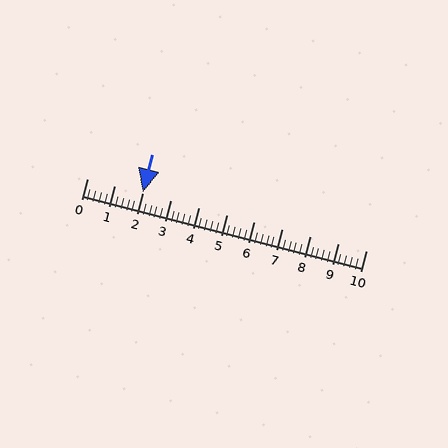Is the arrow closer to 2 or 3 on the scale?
The arrow is closer to 2.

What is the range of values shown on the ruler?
The ruler shows values from 0 to 10.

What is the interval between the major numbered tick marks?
The major tick marks are spaced 1 units apart.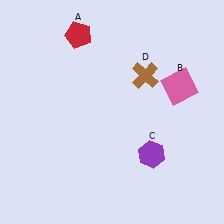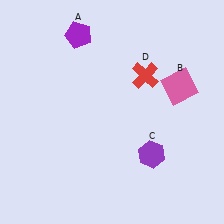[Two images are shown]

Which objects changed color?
A changed from red to purple. D changed from brown to red.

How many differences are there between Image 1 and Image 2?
There are 2 differences between the two images.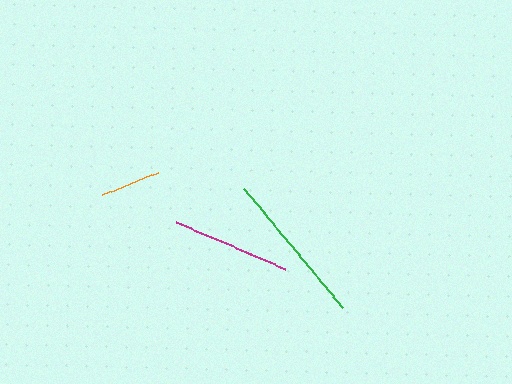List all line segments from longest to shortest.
From longest to shortest: green, magenta, orange.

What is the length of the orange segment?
The orange segment is approximately 61 pixels long.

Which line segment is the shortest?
The orange line is the shortest at approximately 61 pixels.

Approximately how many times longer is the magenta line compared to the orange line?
The magenta line is approximately 2.0 times the length of the orange line.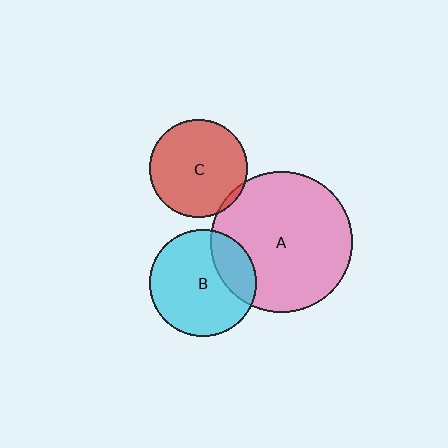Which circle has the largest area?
Circle A (pink).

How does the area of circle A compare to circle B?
Approximately 1.8 times.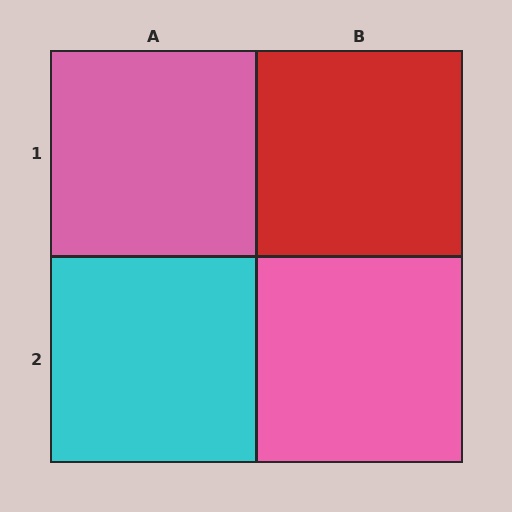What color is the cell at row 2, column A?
Cyan.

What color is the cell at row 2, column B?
Pink.